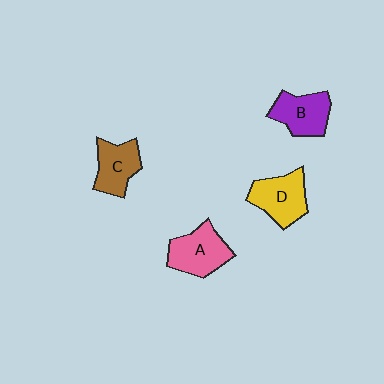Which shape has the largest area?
Shape A (pink).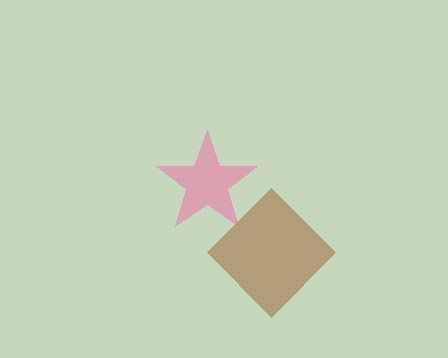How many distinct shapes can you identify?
There are 2 distinct shapes: a brown diamond, a pink star.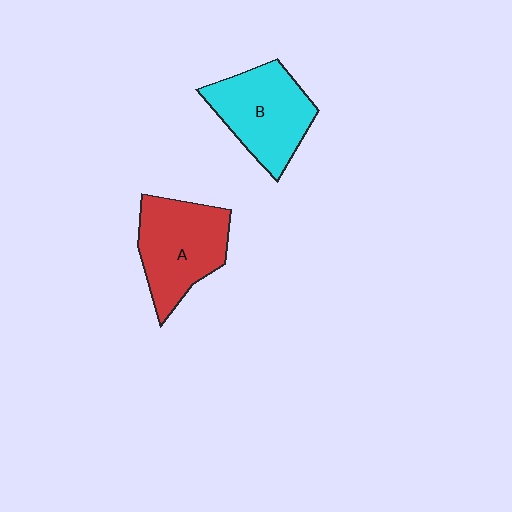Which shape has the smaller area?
Shape B (cyan).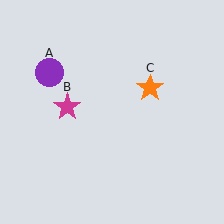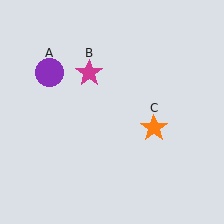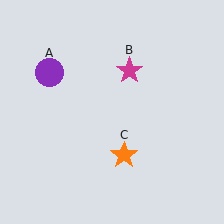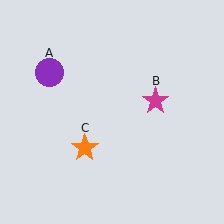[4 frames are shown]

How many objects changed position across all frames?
2 objects changed position: magenta star (object B), orange star (object C).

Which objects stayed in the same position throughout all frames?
Purple circle (object A) remained stationary.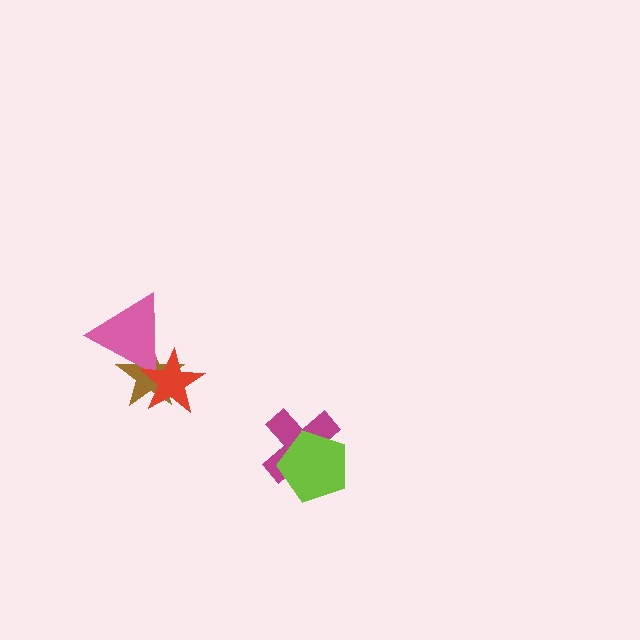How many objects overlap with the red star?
2 objects overlap with the red star.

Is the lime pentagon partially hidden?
No, no other shape covers it.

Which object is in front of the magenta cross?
The lime pentagon is in front of the magenta cross.